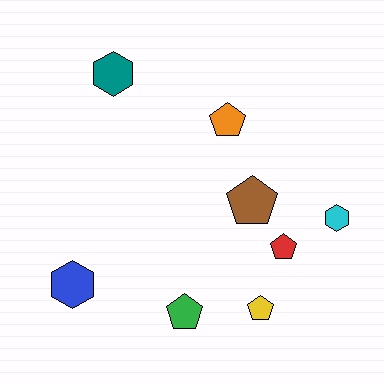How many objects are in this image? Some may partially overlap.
There are 8 objects.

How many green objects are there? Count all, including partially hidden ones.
There is 1 green object.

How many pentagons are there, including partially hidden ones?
There are 5 pentagons.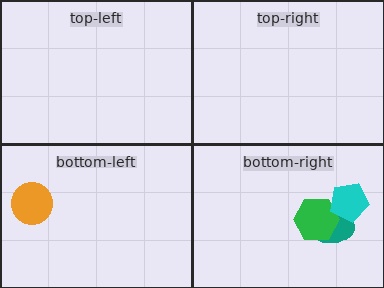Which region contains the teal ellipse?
The bottom-right region.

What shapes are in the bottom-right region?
The teal ellipse, the green hexagon, the cyan pentagon.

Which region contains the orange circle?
The bottom-left region.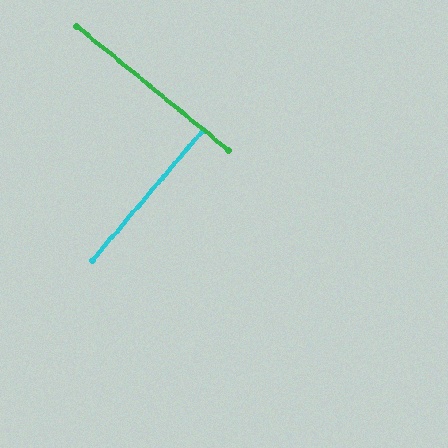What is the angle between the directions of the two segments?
Approximately 89 degrees.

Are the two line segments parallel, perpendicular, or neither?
Perpendicular — they meet at approximately 89°.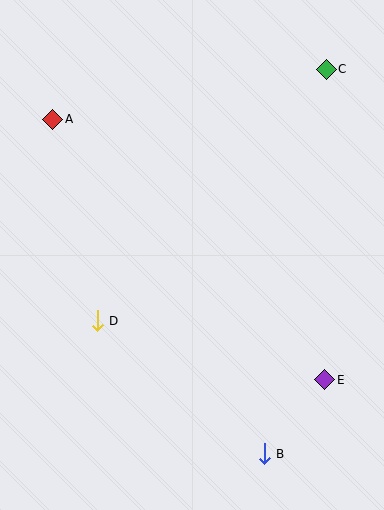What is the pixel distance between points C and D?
The distance between C and D is 340 pixels.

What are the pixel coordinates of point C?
Point C is at (326, 69).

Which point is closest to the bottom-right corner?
Point B is closest to the bottom-right corner.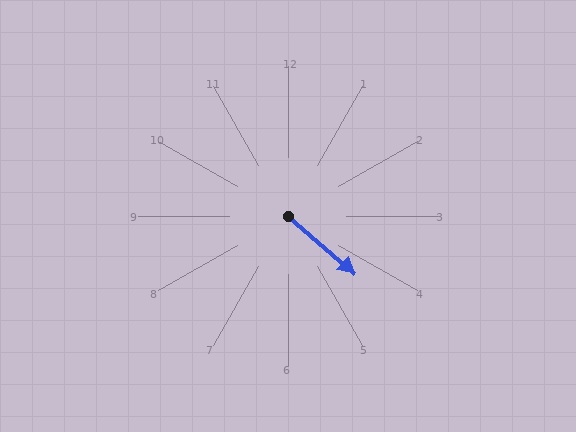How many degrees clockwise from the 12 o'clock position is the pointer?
Approximately 131 degrees.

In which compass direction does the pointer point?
Southeast.